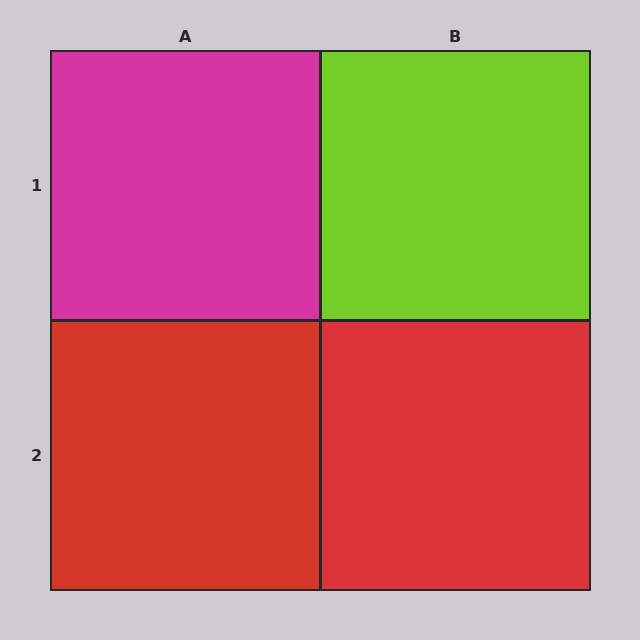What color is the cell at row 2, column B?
Red.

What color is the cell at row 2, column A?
Red.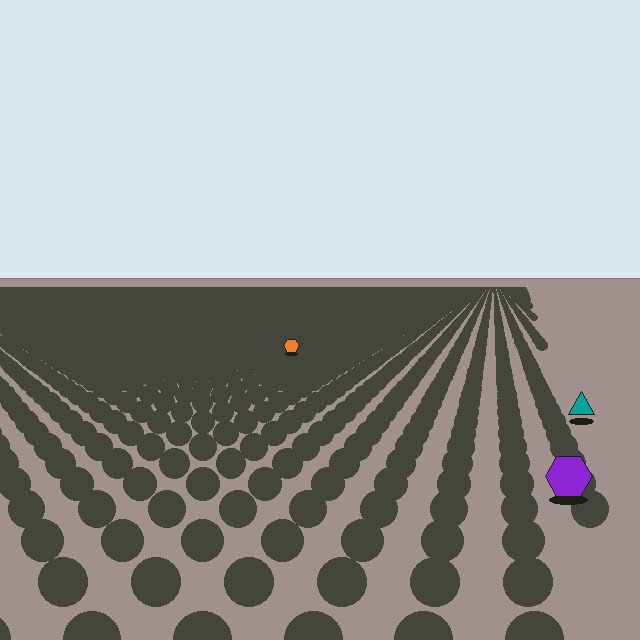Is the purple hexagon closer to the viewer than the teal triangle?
Yes. The purple hexagon is closer — you can tell from the texture gradient: the ground texture is coarser near it.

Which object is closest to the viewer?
The purple hexagon is closest. The texture marks near it are larger and more spread out.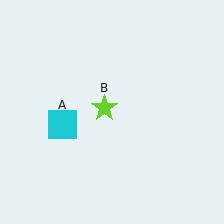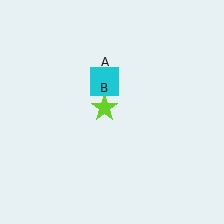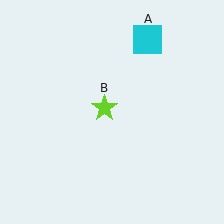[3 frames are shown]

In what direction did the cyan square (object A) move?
The cyan square (object A) moved up and to the right.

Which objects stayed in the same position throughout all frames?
Lime star (object B) remained stationary.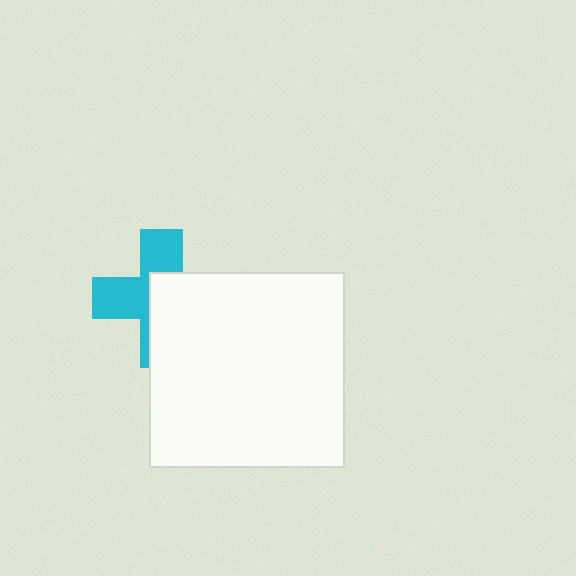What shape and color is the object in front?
The object in front is a white square.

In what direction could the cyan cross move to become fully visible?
The cyan cross could move toward the upper-left. That would shift it out from behind the white square entirely.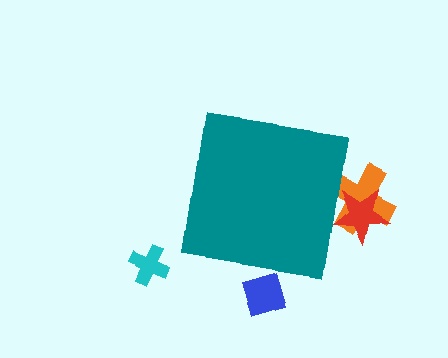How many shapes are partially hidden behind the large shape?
3 shapes are partially hidden.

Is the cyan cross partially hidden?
No, the cyan cross is fully visible.